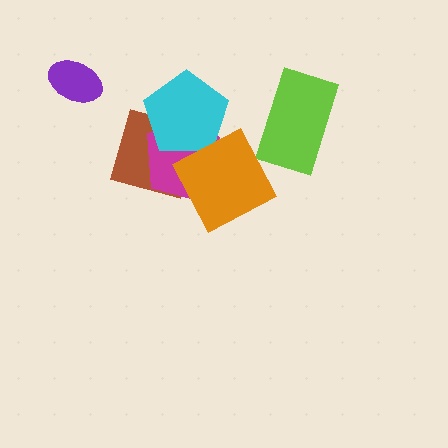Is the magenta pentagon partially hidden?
Yes, it is partially covered by another shape.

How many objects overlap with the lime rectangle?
0 objects overlap with the lime rectangle.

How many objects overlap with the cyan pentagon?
2 objects overlap with the cyan pentagon.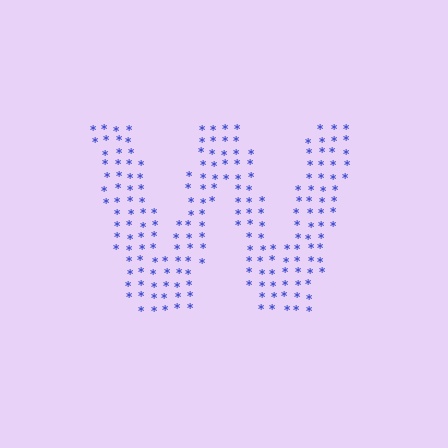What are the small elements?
The small elements are asterisks.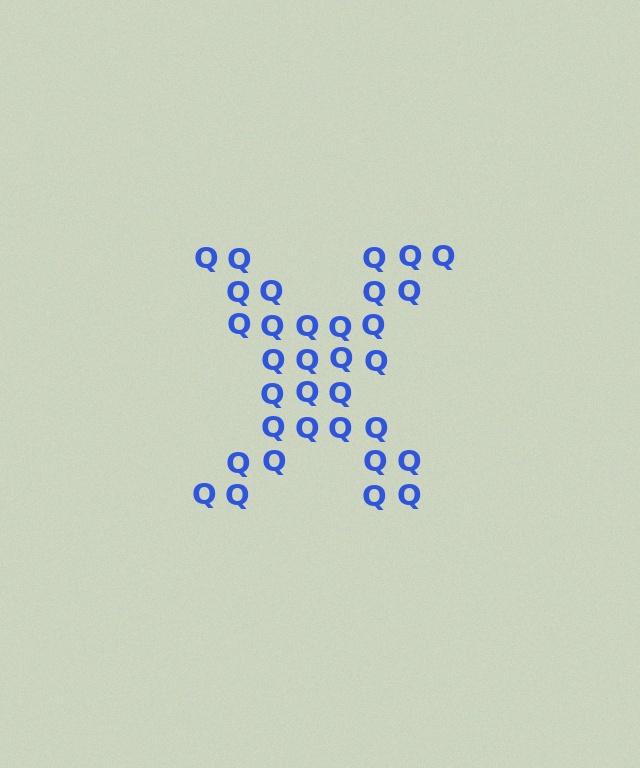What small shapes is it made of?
It is made of small letter Q's.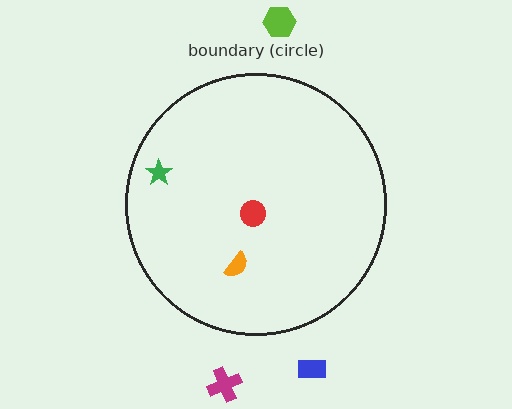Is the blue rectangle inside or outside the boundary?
Outside.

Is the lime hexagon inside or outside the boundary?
Outside.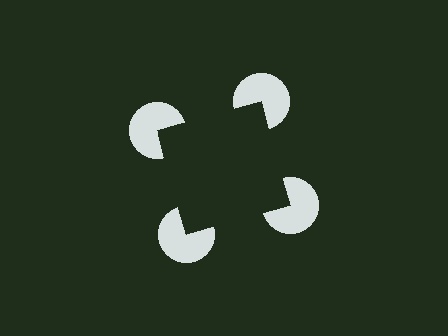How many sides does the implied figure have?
4 sides.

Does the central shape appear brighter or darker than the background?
It typically appears slightly darker than the background, even though no actual brightness change is drawn.